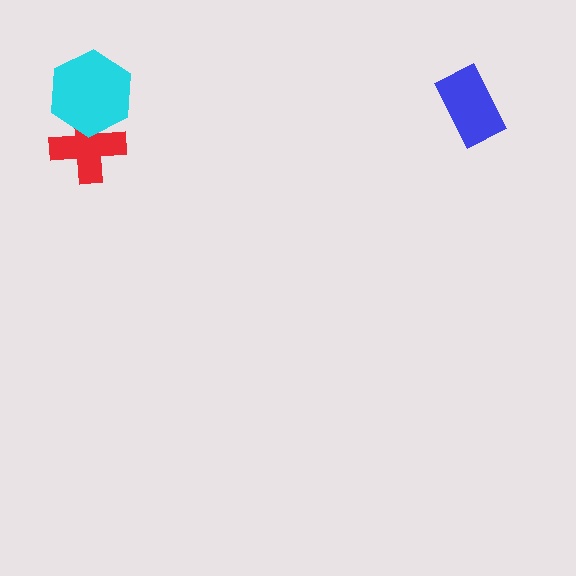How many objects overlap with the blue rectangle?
0 objects overlap with the blue rectangle.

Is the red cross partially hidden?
Yes, it is partially covered by another shape.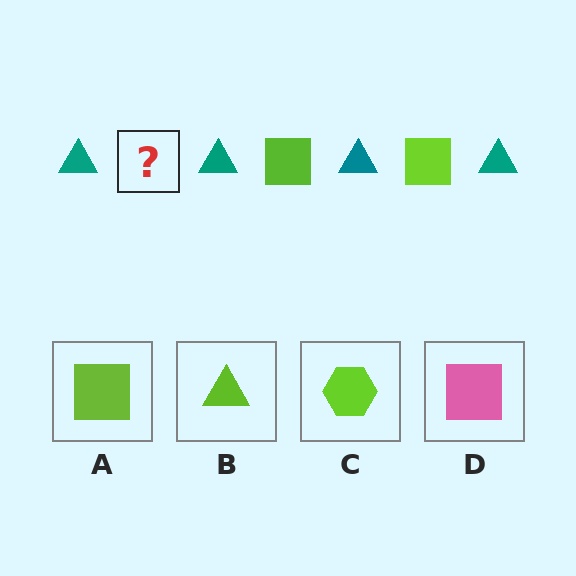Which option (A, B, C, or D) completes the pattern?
A.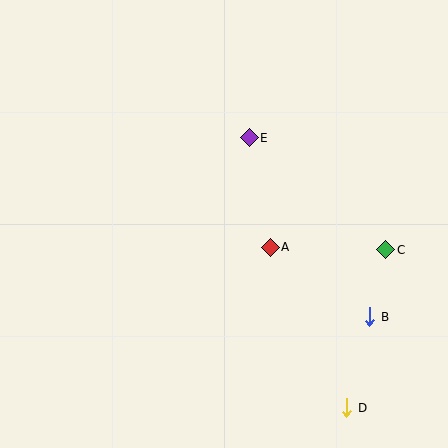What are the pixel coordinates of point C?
Point C is at (386, 250).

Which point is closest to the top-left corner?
Point E is closest to the top-left corner.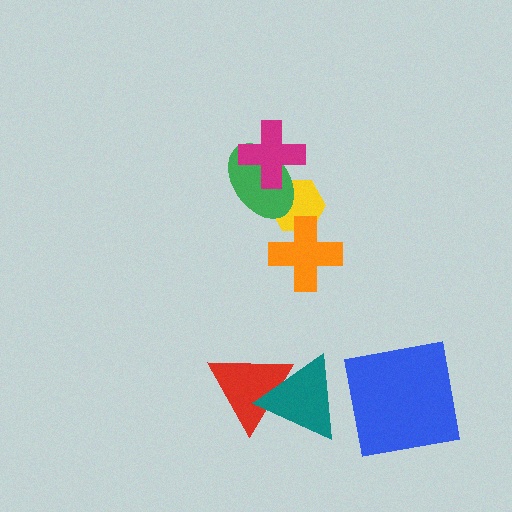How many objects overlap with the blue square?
0 objects overlap with the blue square.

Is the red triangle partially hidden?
Yes, it is partially covered by another shape.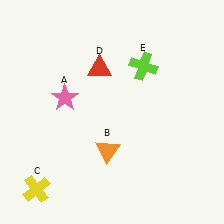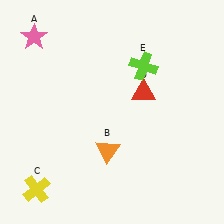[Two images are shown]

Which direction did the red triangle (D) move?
The red triangle (D) moved right.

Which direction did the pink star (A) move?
The pink star (A) moved up.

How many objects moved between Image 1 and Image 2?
2 objects moved between the two images.